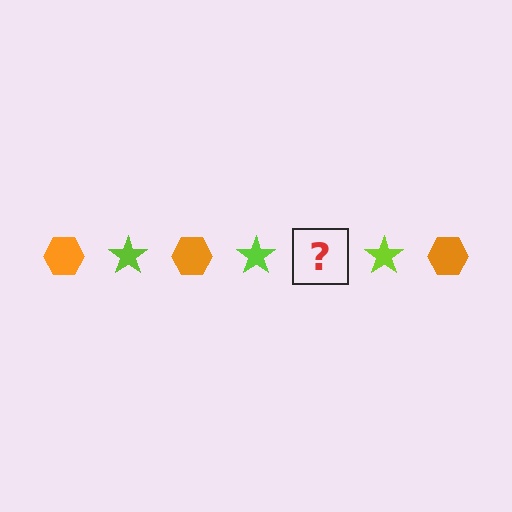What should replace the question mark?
The question mark should be replaced with an orange hexagon.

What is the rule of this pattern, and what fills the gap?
The rule is that the pattern alternates between orange hexagon and lime star. The gap should be filled with an orange hexagon.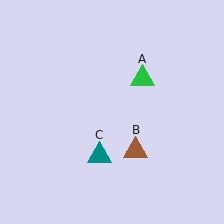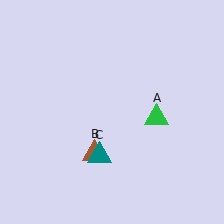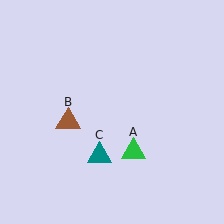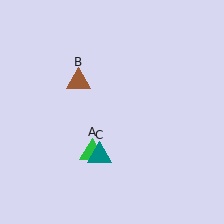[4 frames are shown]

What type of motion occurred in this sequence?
The green triangle (object A), brown triangle (object B) rotated clockwise around the center of the scene.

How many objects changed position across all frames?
2 objects changed position: green triangle (object A), brown triangle (object B).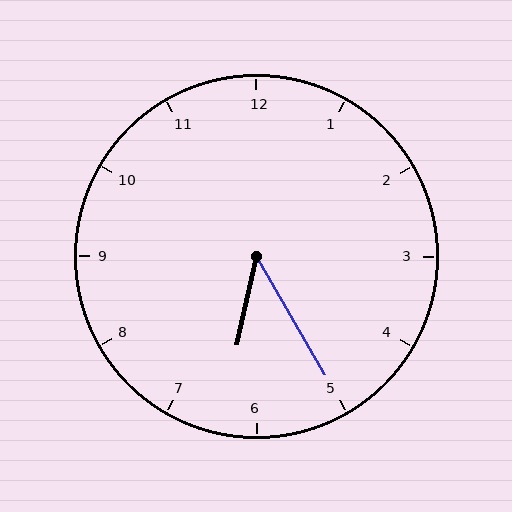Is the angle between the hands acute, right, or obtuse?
It is acute.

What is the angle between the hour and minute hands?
Approximately 42 degrees.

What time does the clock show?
6:25.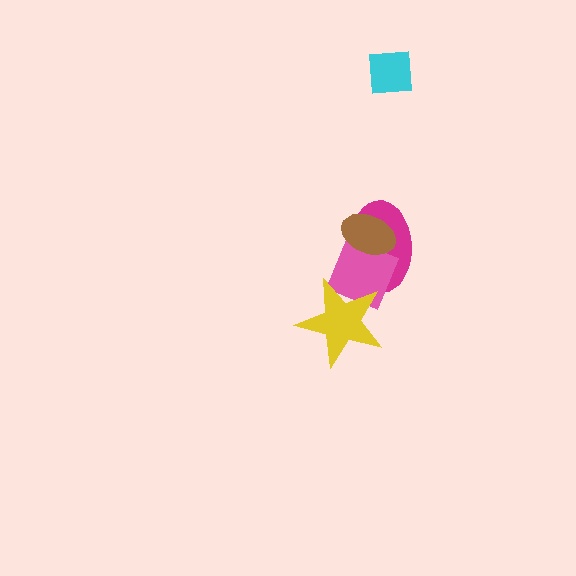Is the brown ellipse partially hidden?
No, no other shape covers it.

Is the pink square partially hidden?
Yes, it is partially covered by another shape.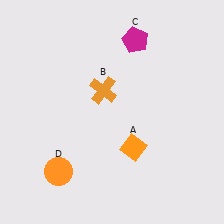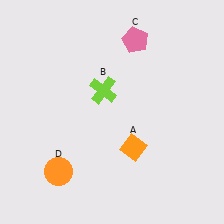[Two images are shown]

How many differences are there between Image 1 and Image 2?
There are 2 differences between the two images.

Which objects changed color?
B changed from orange to lime. C changed from magenta to pink.